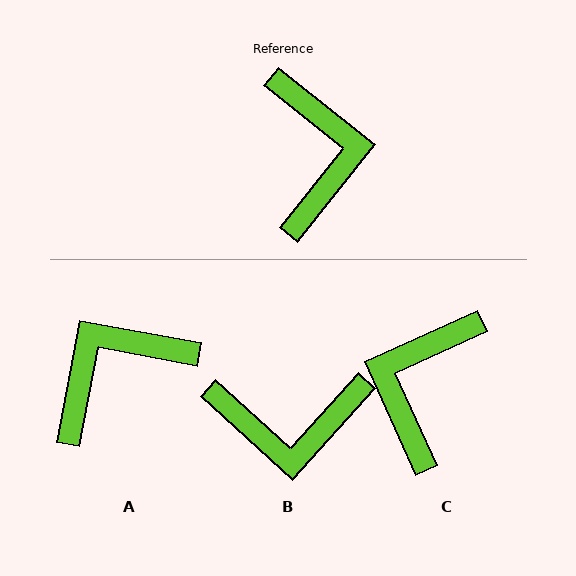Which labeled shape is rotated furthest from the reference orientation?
C, about 153 degrees away.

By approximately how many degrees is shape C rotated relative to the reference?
Approximately 153 degrees counter-clockwise.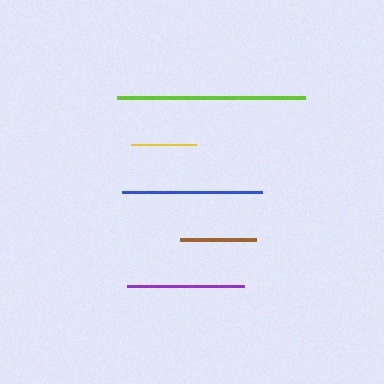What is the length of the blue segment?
The blue segment is approximately 140 pixels long.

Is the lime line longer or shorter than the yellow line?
The lime line is longer than the yellow line.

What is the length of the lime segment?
The lime segment is approximately 189 pixels long.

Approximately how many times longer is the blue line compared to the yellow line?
The blue line is approximately 2.2 times the length of the yellow line.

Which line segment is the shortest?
The yellow line is the shortest at approximately 65 pixels.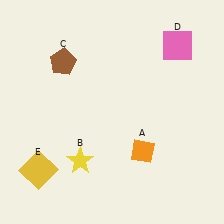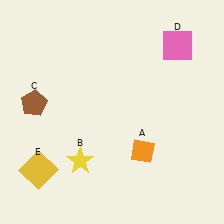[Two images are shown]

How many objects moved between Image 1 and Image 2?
1 object moved between the two images.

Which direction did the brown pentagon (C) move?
The brown pentagon (C) moved down.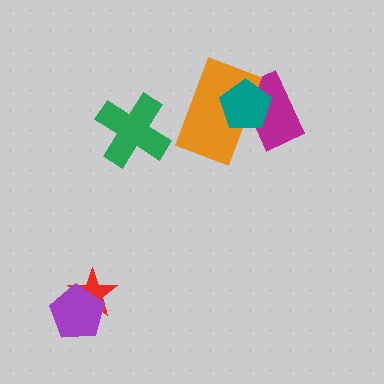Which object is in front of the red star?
The purple pentagon is in front of the red star.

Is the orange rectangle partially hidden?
Yes, it is partially covered by another shape.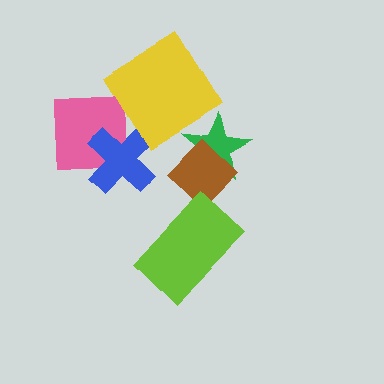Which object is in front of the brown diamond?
The lime rectangle is in front of the brown diamond.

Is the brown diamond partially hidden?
Yes, it is partially covered by another shape.